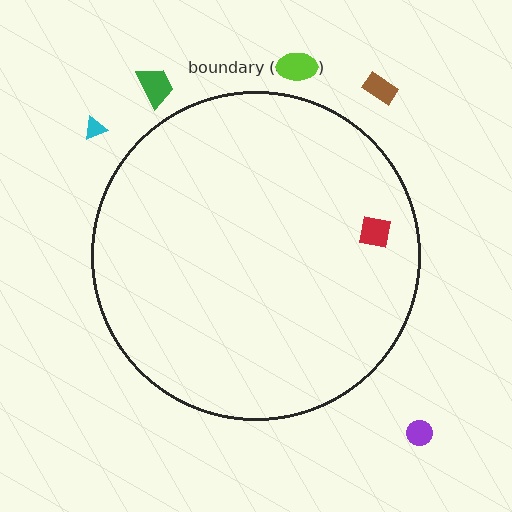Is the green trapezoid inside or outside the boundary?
Outside.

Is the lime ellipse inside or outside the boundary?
Outside.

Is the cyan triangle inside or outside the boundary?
Outside.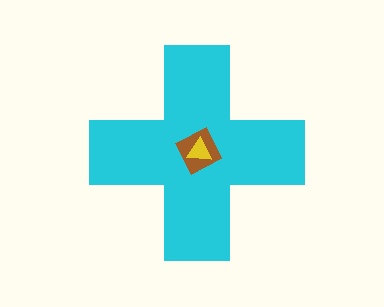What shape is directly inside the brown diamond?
The yellow triangle.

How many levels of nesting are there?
3.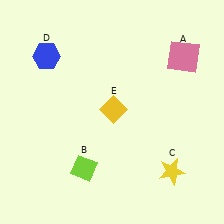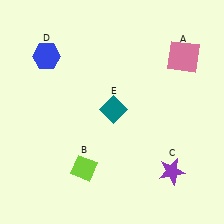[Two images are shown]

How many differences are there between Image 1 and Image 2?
There are 2 differences between the two images.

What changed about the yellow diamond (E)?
In Image 1, E is yellow. In Image 2, it changed to teal.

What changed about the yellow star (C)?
In Image 1, C is yellow. In Image 2, it changed to purple.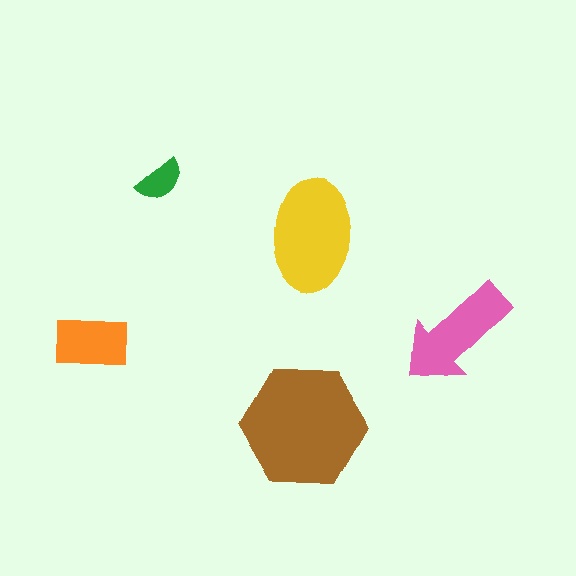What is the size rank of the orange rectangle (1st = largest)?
4th.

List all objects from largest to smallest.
The brown hexagon, the yellow ellipse, the pink arrow, the orange rectangle, the green semicircle.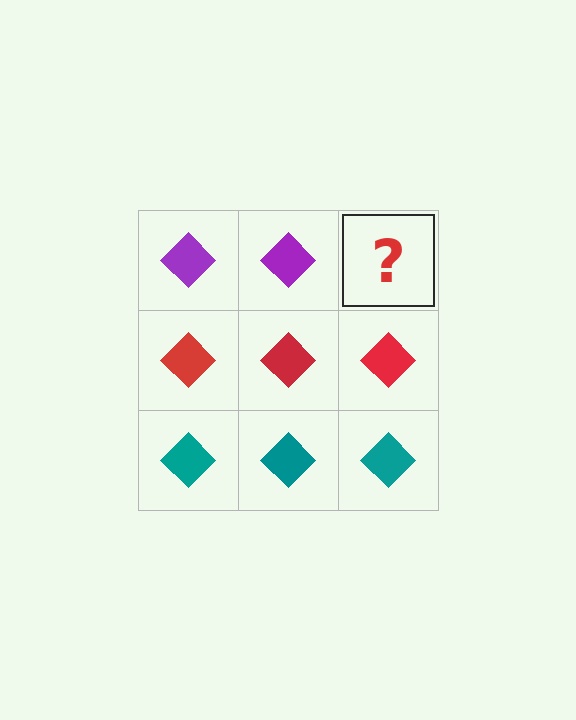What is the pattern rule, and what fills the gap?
The rule is that each row has a consistent color. The gap should be filled with a purple diamond.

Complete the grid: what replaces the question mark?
The question mark should be replaced with a purple diamond.